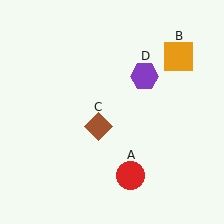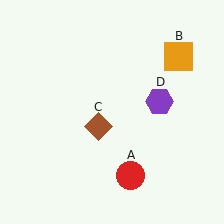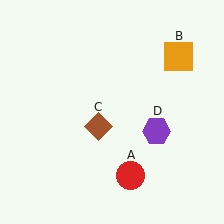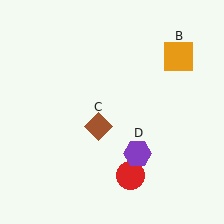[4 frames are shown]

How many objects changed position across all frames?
1 object changed position: purple hexagon (object D).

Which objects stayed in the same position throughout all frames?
Red circle (object A) and orange square (object B) and brown diamond (object C) remained stationary.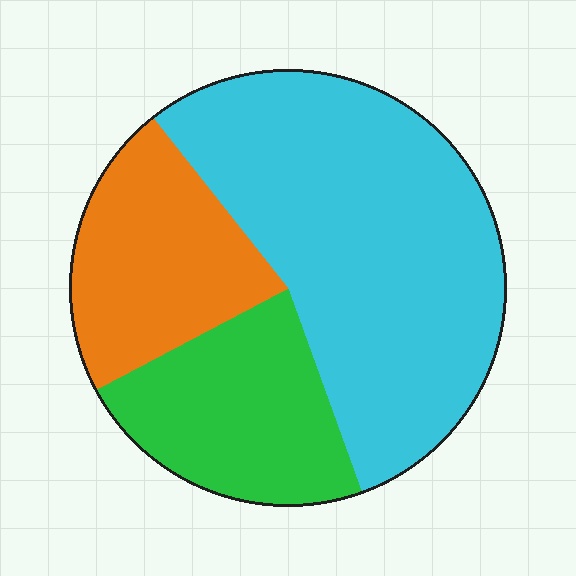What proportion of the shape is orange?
Orange covers about 20% of the shape.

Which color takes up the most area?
Cyan, at roughly 55%.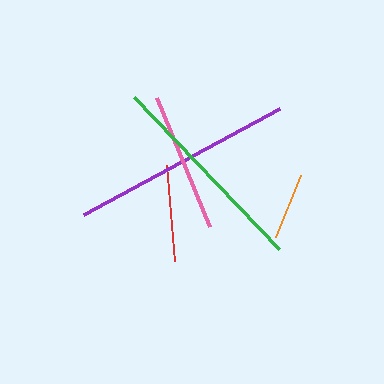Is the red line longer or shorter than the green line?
The green line is longer than the red line.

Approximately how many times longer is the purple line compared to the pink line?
The purple line is approximately 1.6 times the length of the pink line.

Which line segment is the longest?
The purple line is the longest at approximately 223 pixels.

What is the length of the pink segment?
The pink segment is approximately 140 pixels long.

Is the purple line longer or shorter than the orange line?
The purple line is longer than the orange line.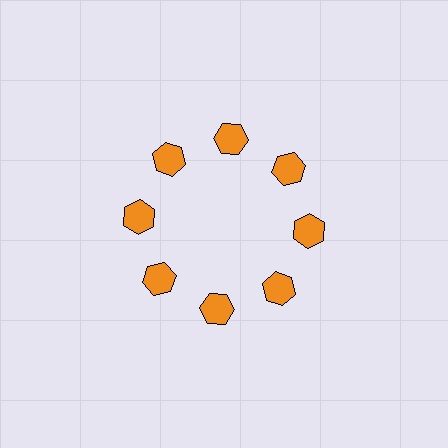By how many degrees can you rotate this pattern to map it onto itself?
The pattern maps onto itself every 45 degrees of rotation.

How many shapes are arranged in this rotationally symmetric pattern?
There are 8 shapes, arranged in 8 groups of 1.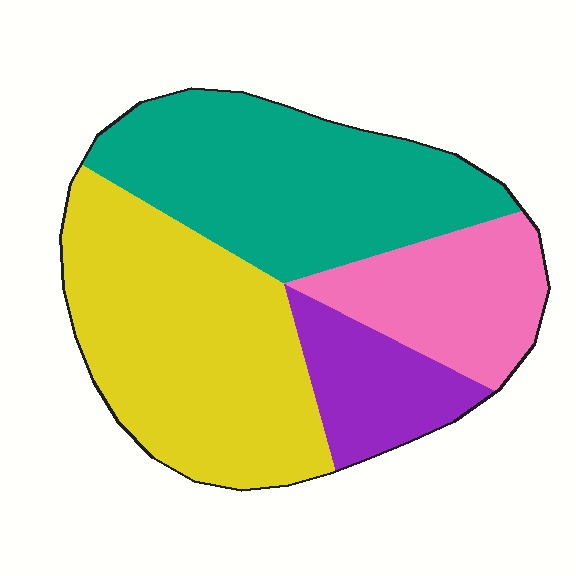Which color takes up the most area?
Yellow, at roughly 35%.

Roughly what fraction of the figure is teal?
Teal covers roughly 35% of the figure.